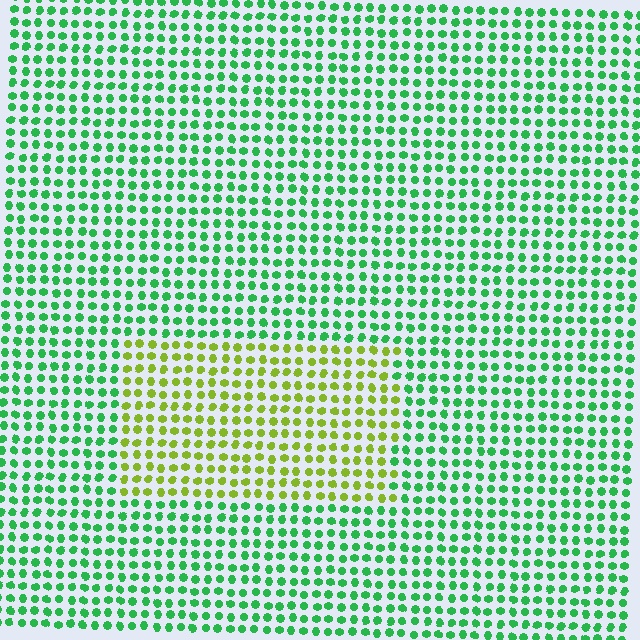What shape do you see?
I see a rectangle.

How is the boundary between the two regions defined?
The boundary is defined purely by a slight shift in hue (about 53 degrees). Spacing, size, and orientation are identical on both sides.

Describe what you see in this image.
The image is filled with small green elements in a uniform arrangement. A rectangle-shaped region is visible where the elements are tinted to a slightly different hue, forming a subtle color boundary.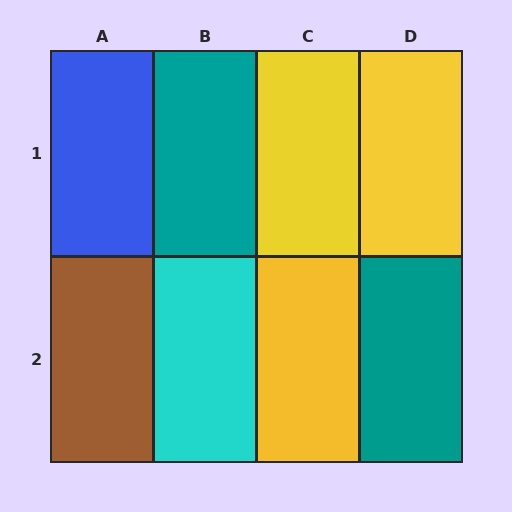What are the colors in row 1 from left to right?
Blue, teal, yellow, yellow.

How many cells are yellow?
3 cells are yellow.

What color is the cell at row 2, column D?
Teal.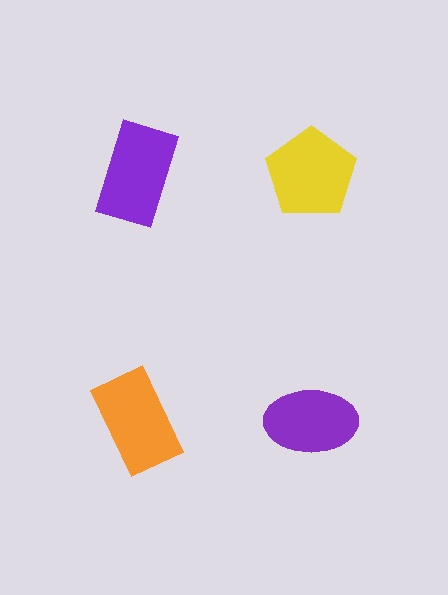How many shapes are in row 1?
2 shapes.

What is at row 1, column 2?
A yellow pentagon.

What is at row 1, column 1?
A purple rectangle.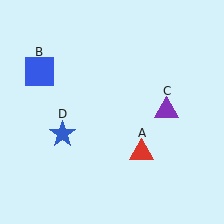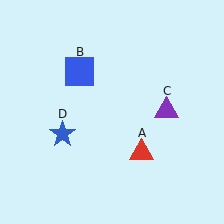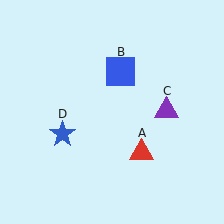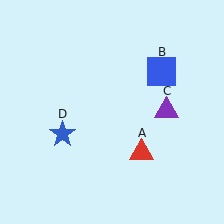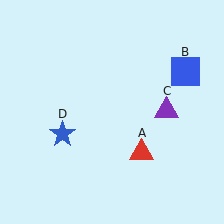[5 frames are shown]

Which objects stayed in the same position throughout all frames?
Red triangle (object A) and purple triangle (object C) and blue star (object D) remained stationary.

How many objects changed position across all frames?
1 object changed position: blue square (object B).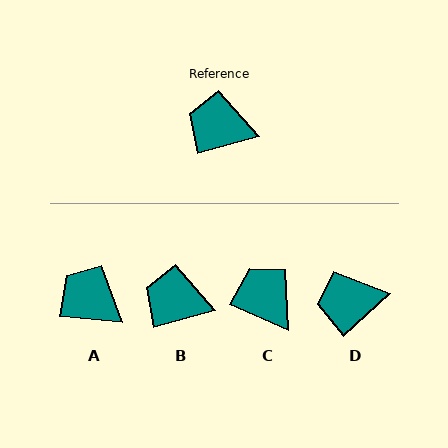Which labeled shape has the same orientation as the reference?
B.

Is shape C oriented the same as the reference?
No, it is off by about 39 degrees.